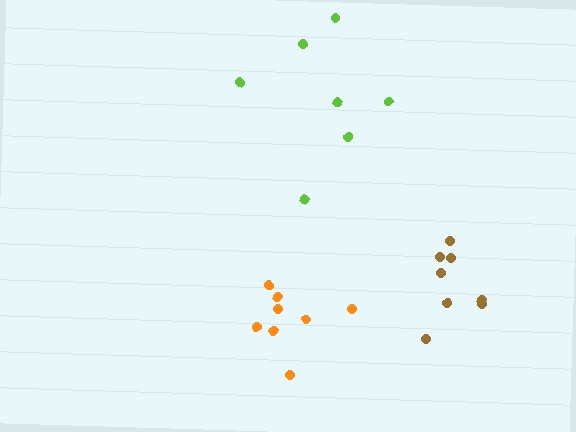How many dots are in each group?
Group 1: 8 dots, Group 2: 8 dots, Group 3: 7 dots (23 total).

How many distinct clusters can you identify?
There are 3 distinct clusters.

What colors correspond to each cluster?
The clusters are colored: brown, orange, lime.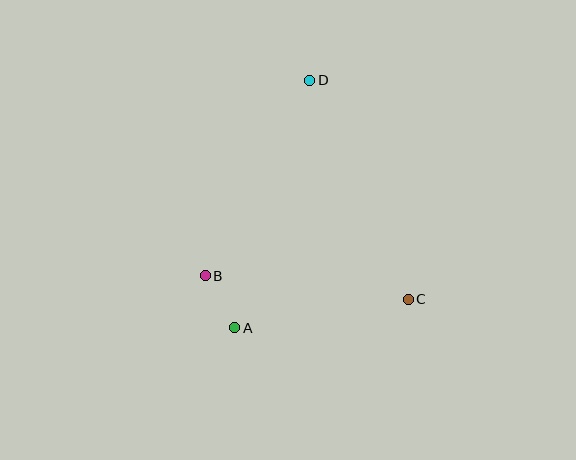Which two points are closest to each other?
Points A and B are closest to each other.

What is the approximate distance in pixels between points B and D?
The distance between B and D is approximately 221 pixels.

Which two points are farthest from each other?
Points A and D are farthest from each other.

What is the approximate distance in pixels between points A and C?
The distance between A and C is approximately 176 pixels.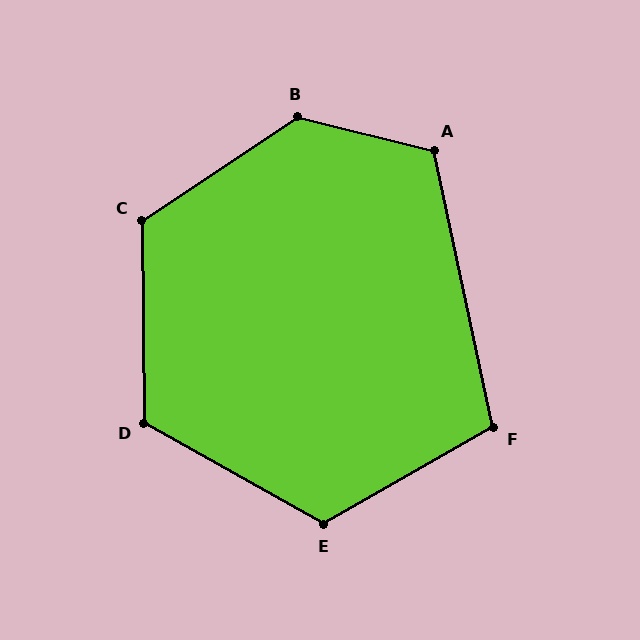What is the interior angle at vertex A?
Approximately 116 degrees (obtuse).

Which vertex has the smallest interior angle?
F, at approximately 108 degrees.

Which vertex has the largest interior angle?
B, at approximately 133 degrees.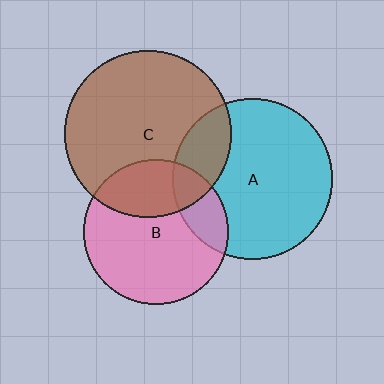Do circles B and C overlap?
Yes.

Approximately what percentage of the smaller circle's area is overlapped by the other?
Approximately 30%.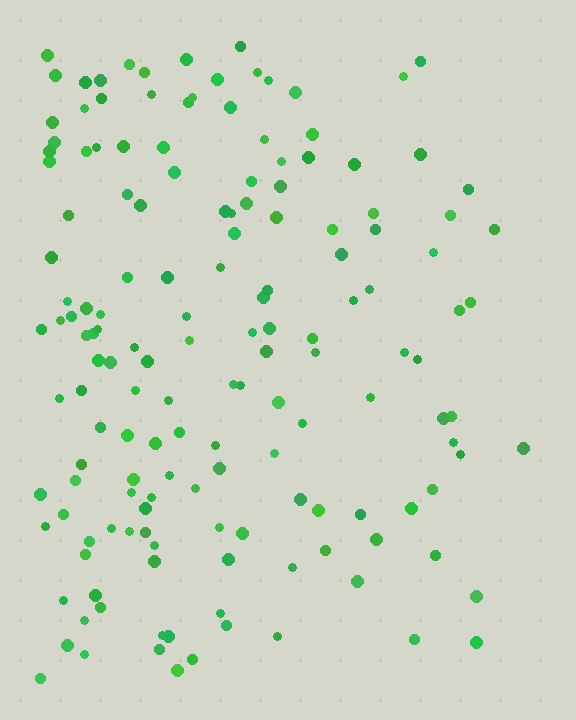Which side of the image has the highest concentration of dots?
The left.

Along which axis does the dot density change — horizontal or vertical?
Horizontal.